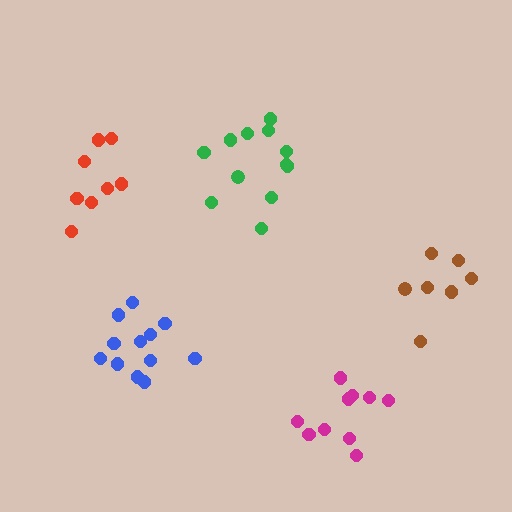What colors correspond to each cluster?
The clusters are colored: green, magenta, red, brown, blue.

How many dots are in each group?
Group 1: 12 dots, Group 2: 10 dots, Group 3: 8 dots, Group 4: 7 dots, Group 5: 12 dots (49 total).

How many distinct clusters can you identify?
There are 5 distinct clusters.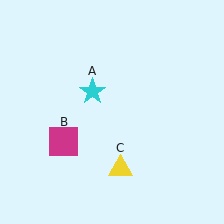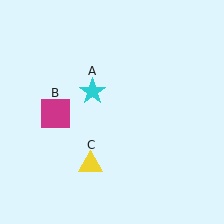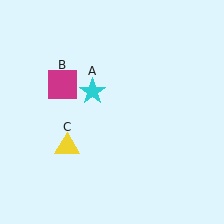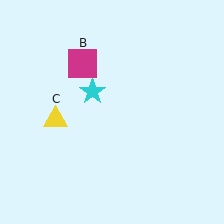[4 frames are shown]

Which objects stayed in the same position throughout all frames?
Cyan star (object A) remained stationary.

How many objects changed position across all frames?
2 objects changed position: magenta square (object B), yellow triangle (object C).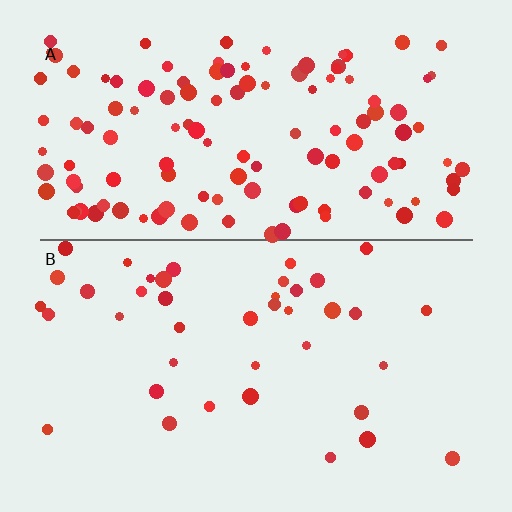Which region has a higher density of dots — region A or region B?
A (the top).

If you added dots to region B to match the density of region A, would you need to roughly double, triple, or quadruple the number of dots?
Approximately triple.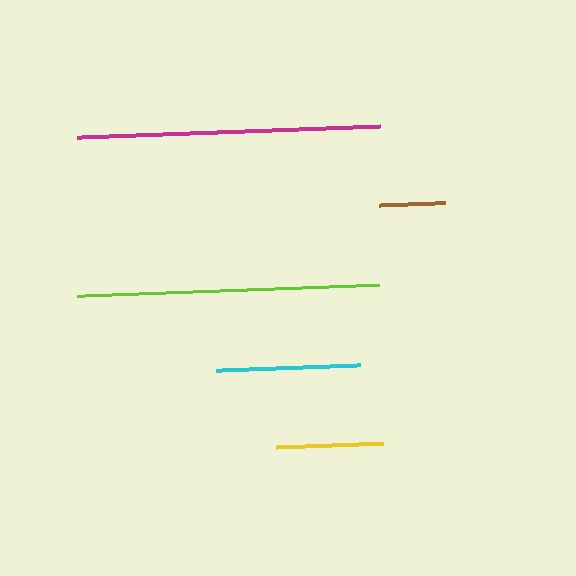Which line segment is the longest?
The magenta line is the longest at approximately 303 pixels.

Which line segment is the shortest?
The brown line is the shortest at approximately 66 pixels.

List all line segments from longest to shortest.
From longest to shortest: magenta, lime, cyan, yellow, brown.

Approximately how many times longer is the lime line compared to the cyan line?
The lime line is approximately 2.1 times the length of the cyan line.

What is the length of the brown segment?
The brown segment is approximately 66 pixels long.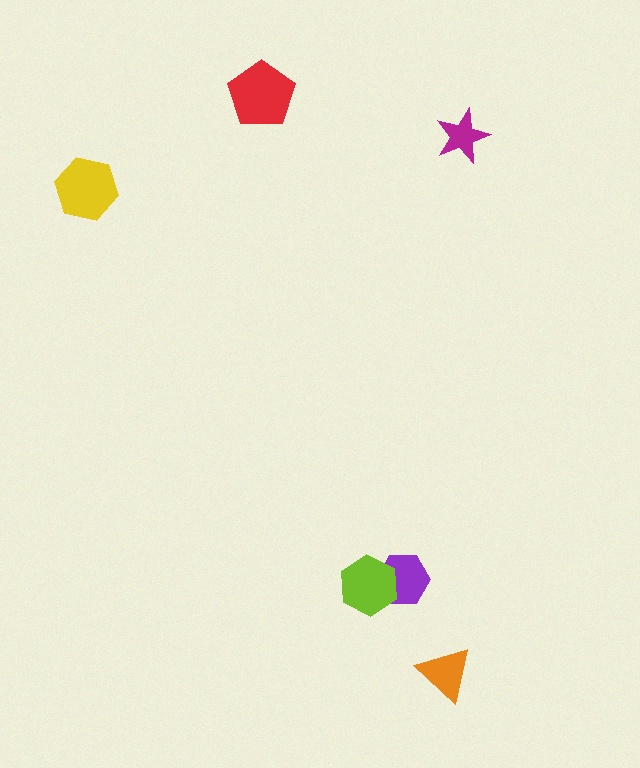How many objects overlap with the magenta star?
0 objects overlap with the magenta star.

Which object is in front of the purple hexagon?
The lime hexagon is in front of the purple hexagon.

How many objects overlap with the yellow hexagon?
0 objects overlap with the yellow hexagon.